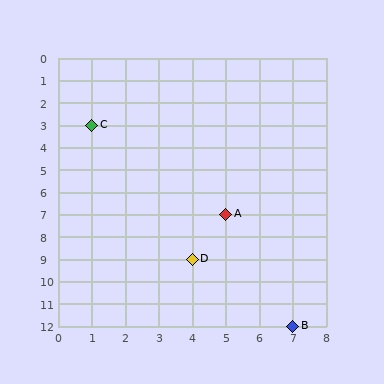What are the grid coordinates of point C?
Point C is at grid coordinates (1, 3).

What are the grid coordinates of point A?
Point A is at grid coordinates (5, 7).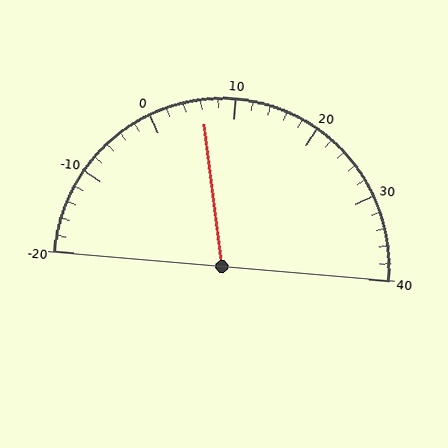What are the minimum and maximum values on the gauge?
The gauge ranges from -20 to 40.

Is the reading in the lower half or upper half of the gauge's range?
The reading is in the lower half of the range (-20 to 40).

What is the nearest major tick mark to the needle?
The nearest major tick mark is 10.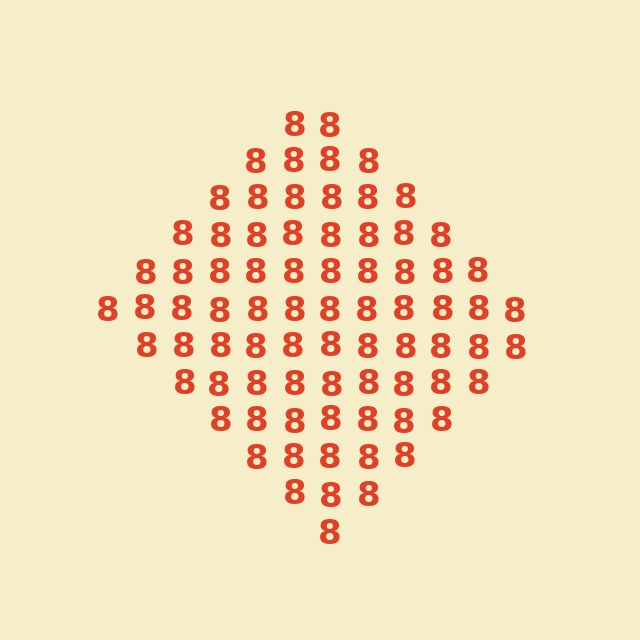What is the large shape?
The large shape is a diamond.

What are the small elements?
The small elements are digit 8's.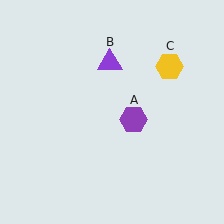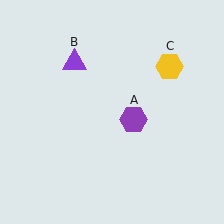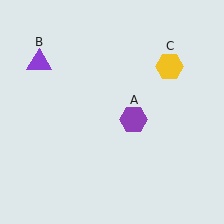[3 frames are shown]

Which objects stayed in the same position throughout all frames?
Purple hexagon (object A) and yellow hexagon (object C) remained stationary.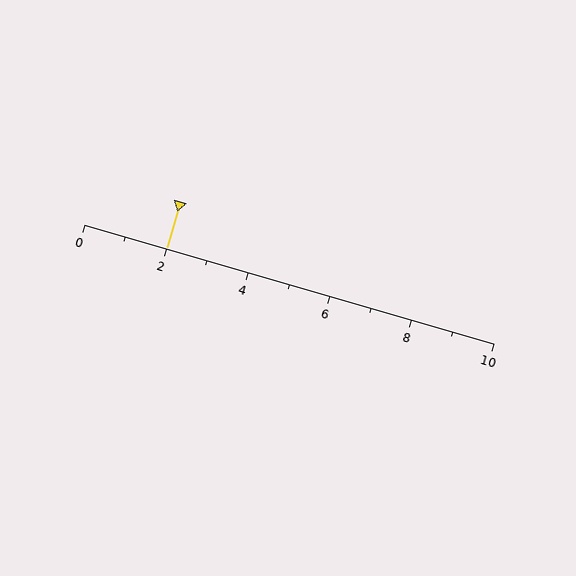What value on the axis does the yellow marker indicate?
The marker indicates approximately 2.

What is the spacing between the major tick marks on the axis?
The major ticks are spaced 2 apart.